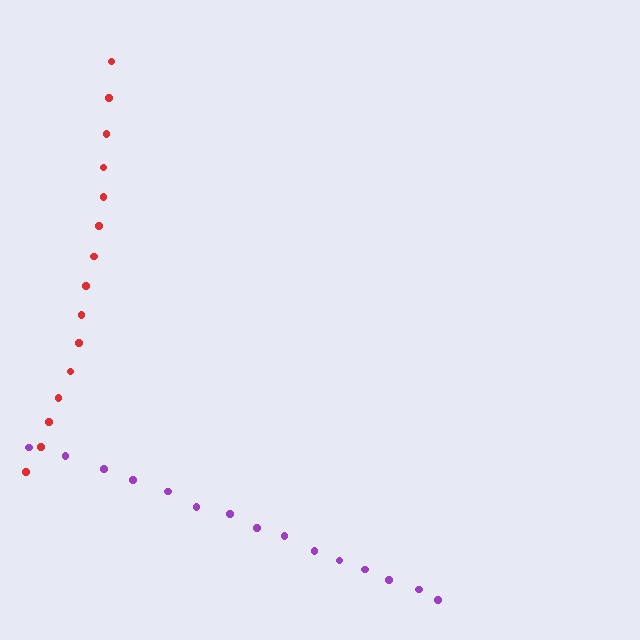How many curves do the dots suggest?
There are 2 distinct paths.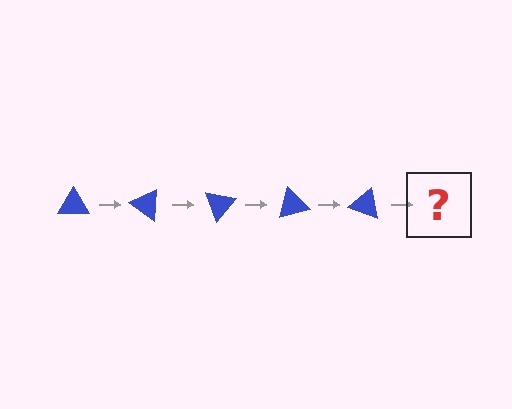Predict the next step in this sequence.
The next step is a blue triangle rotated 175 degrees.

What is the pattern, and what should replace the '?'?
The pattern is that the triangle rotates 35 degrees each step. The '?' should be a blue triangle rotated 175 degrees.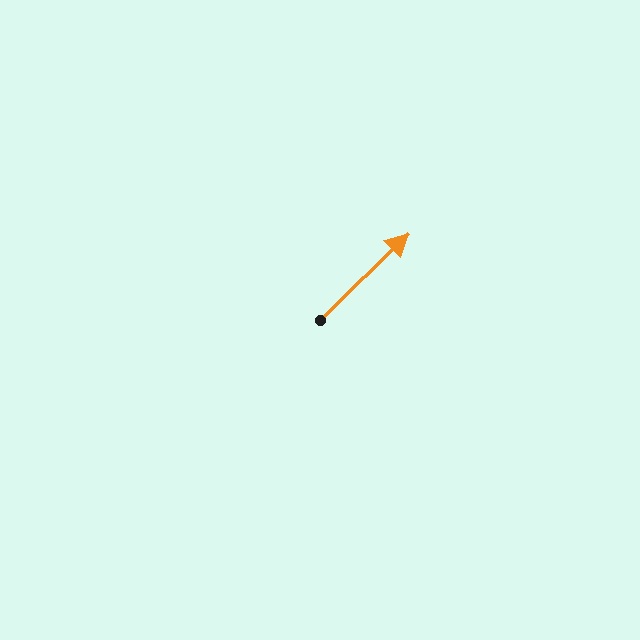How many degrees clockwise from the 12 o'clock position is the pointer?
Approximately 45 degrees.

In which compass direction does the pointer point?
Northeast.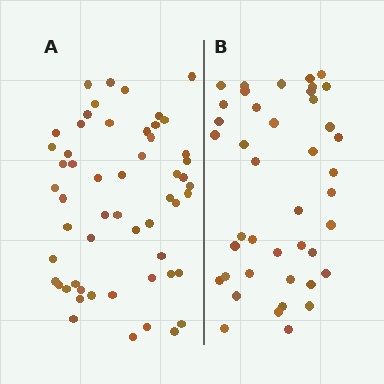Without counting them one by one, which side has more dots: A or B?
Region A (the left region) has more dots.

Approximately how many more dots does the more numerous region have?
Region A has approximately 15 more dots than region B.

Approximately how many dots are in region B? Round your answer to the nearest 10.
About 40 dots. (The exact count is 42, which rounds to 40.)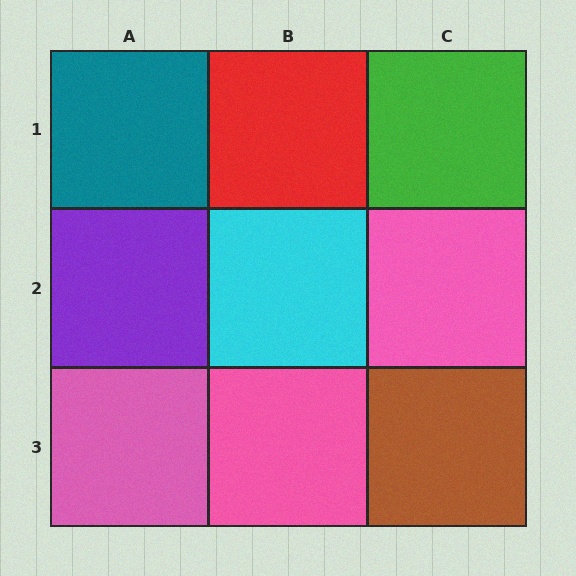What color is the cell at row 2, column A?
Purple.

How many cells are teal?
1 cell is teal.